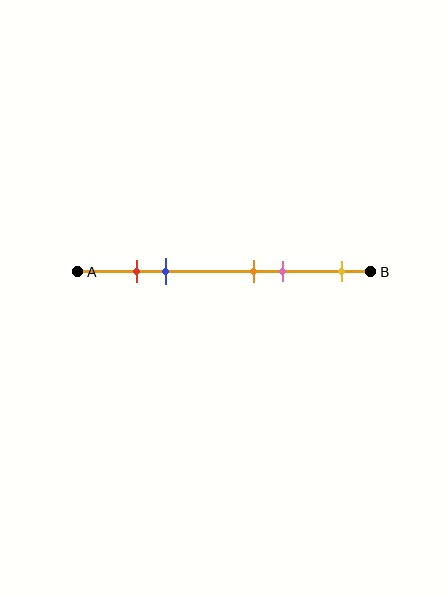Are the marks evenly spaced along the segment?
No, the marks are not evenly spaced.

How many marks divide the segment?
There are 5 marks dividing the segment.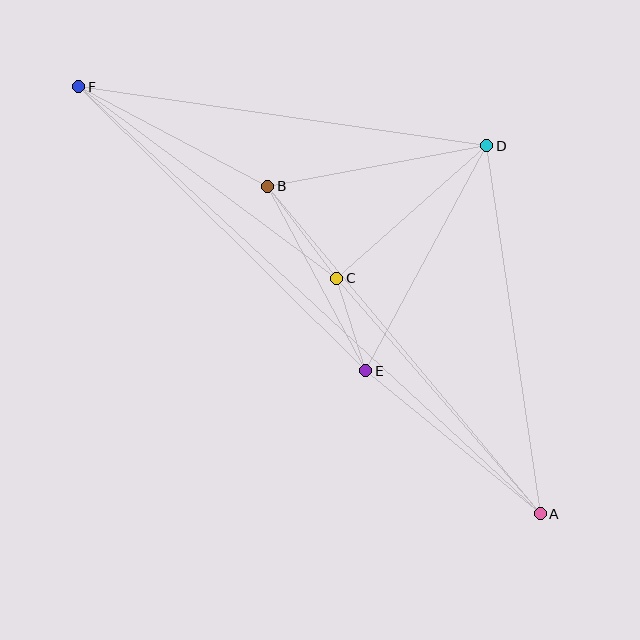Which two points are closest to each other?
Points C and E are closest to each other.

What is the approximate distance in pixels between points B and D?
The distance between B and D is approximately 223 pixels.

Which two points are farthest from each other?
Points A and F are farthest from each other.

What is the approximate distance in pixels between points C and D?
The distance between C and D is approximately 200 pixels.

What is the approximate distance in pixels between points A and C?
The distance between A and C is approximately 311 pixels.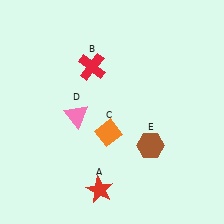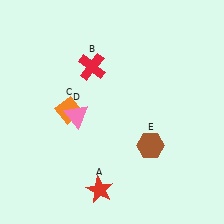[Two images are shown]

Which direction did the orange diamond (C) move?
The orange diamond (C) moved left.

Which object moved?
The orange diamond (C) moved left.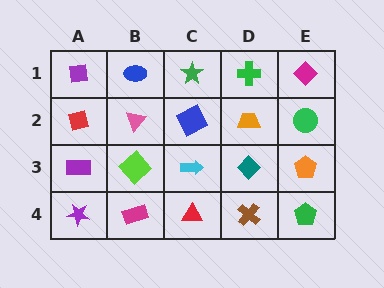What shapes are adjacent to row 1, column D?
An orange trapezoid (row 2, column D), a green star (row 1, column C), a magenta diamond (row 1, column E).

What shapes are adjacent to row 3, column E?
A green circle (row 2, column E), a green pentagon (row 4, column E), a teal diamond (row 3, column D).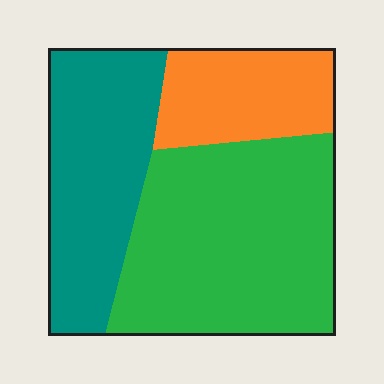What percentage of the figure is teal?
Teal covers 32% of the figure.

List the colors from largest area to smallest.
From largest to smallest: green, teal, orange.